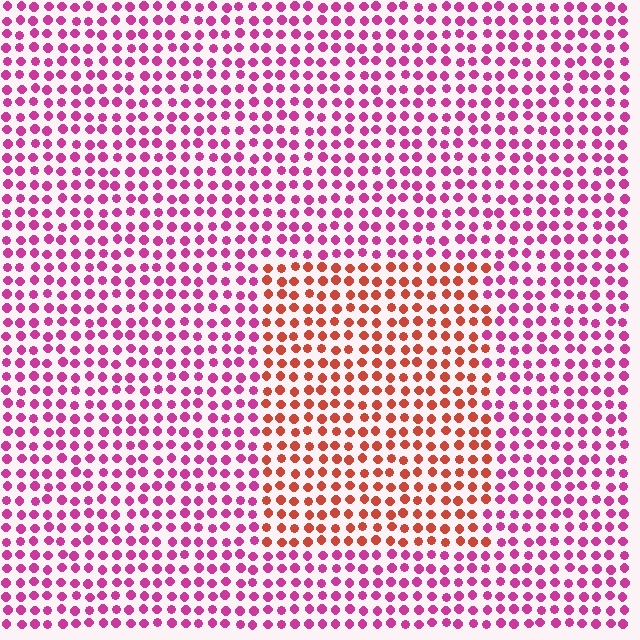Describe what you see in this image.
The image is filled with small magenta elements in a uniform arrangement. A rectangle-shaped region is visible where the elements are tinted to a slightly different hue, forming a subtle color boundary.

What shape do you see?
I see a rectangle.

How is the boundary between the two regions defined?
The boundary is defined purely by a slight shift in hue (about 48 degrees). Spacing, size, and orientation are identical on both sides.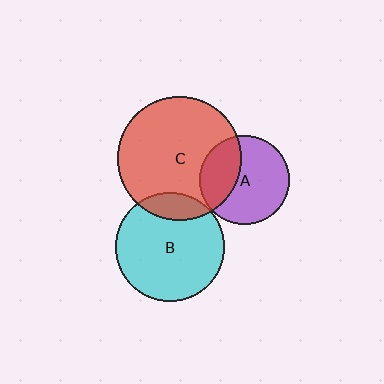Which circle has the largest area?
Circle C (red).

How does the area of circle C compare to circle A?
Approximately 1.9 times.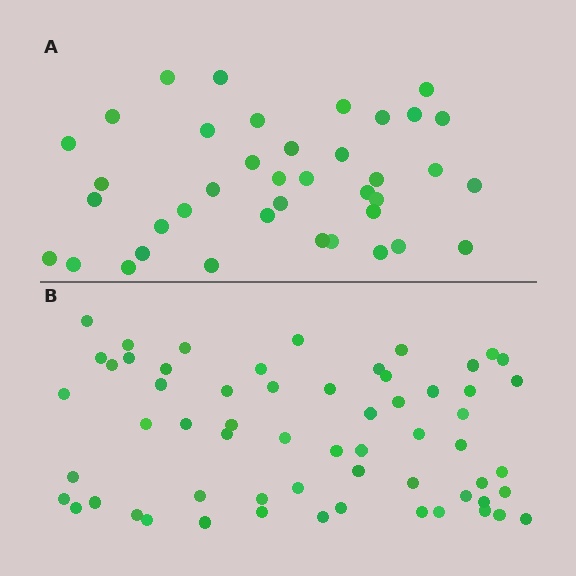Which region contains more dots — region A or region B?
Region B (the bottom region) has more dots.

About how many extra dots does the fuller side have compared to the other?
Region B has approximately 20 more dots than region A.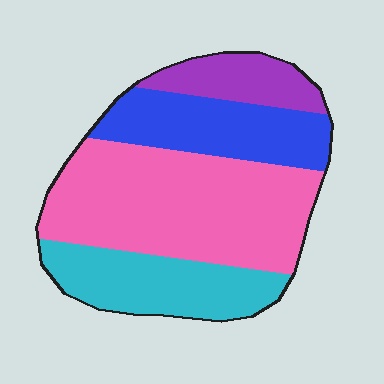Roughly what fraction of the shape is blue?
Blue covers about 20% of the shape.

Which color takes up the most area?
Pink, at roughly 45%.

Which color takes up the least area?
Purple, at roughly 10%.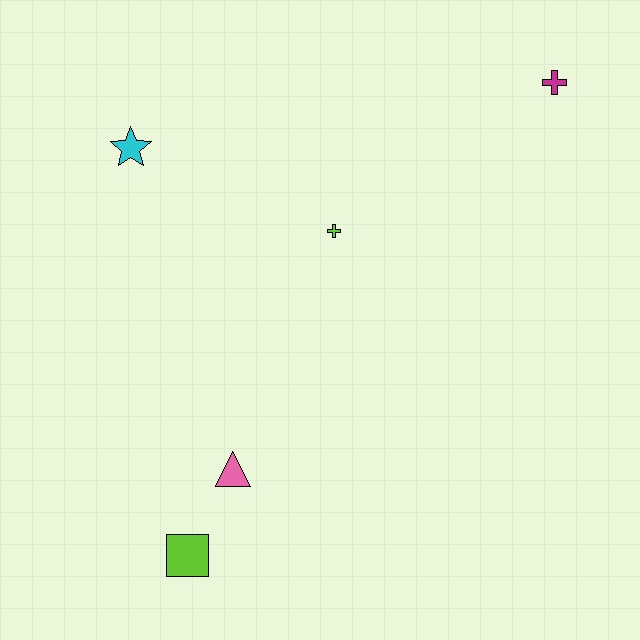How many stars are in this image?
There is 1 star.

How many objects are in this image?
There are 5 objects.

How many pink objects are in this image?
There is 1 pink object.